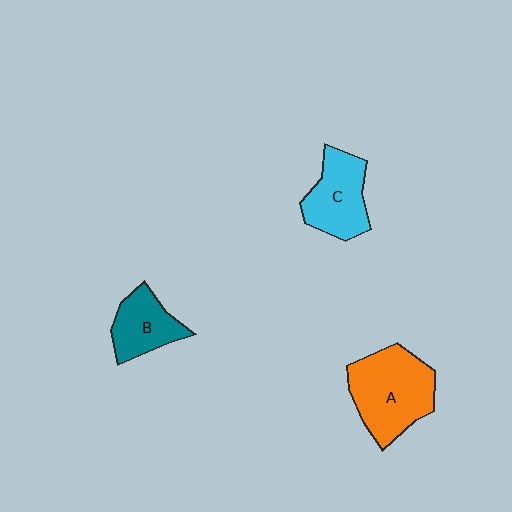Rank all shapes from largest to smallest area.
From largest to smallest: A (orange), C (cyan), B (teal).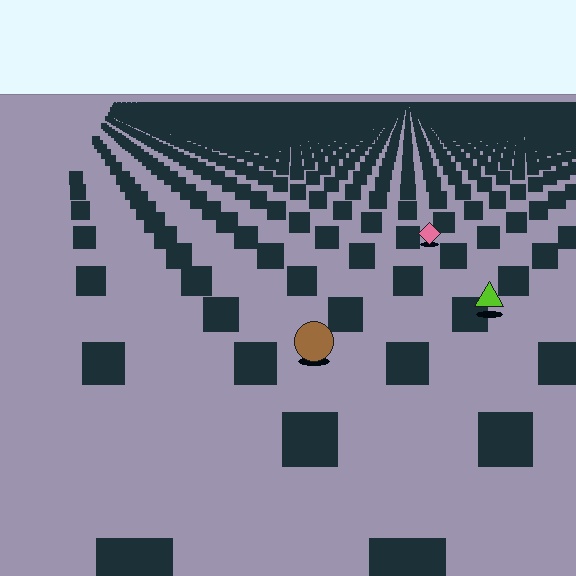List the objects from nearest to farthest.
From nearest to farthest: the brown circle, the lime triangle, the pink diamond.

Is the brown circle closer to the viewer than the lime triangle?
Yes. The brown circle is closer — you can tell from the texture gradient: the ground texture is coarser near it.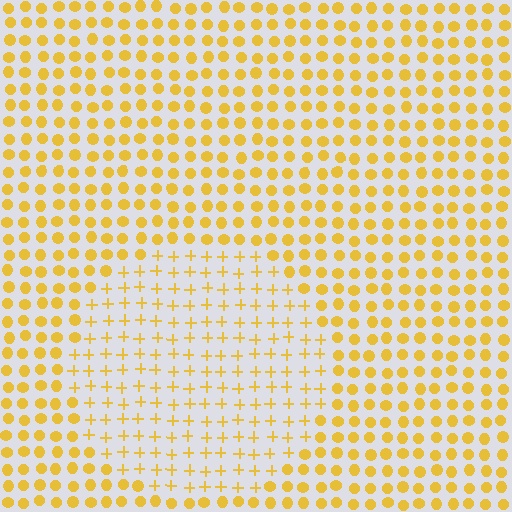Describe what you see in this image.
The image is filled with small yellow elements arranged in a uniform grid. A circle-shaped region contains plus signs, while the surrounding area contains circles. The boundary is defined purely by the change in element shape.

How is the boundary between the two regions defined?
The boundary is defined by a change in element shape: plus signs inside vs. circles outside. All elements share the same color and spacing.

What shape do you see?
I see a circle.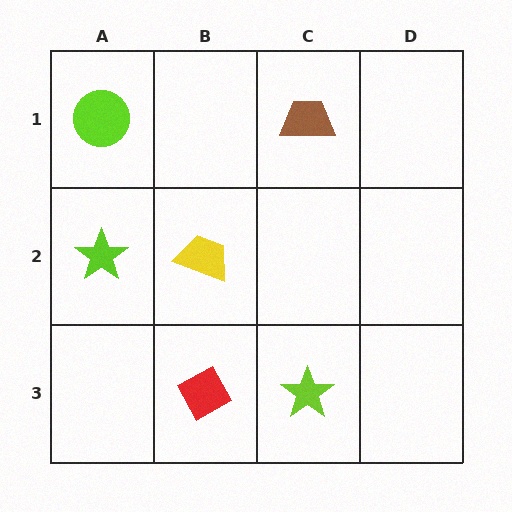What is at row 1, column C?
A brown trapezoid.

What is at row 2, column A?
A lime star.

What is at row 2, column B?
A yellow trapezoid.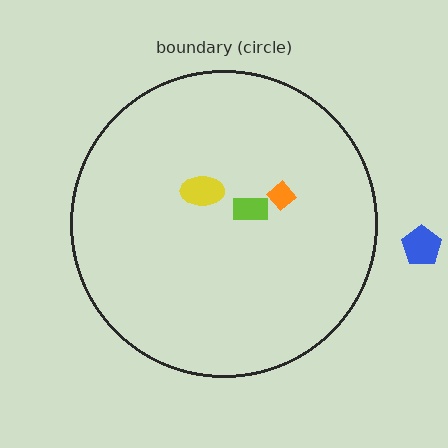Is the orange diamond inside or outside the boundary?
Inside.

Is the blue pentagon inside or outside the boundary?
Outside.